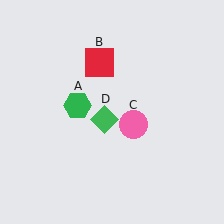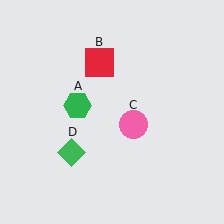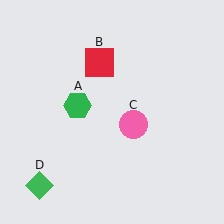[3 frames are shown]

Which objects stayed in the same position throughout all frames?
Green hexagon (object A) and red square (object B) and pink circle (object C) remained stationary.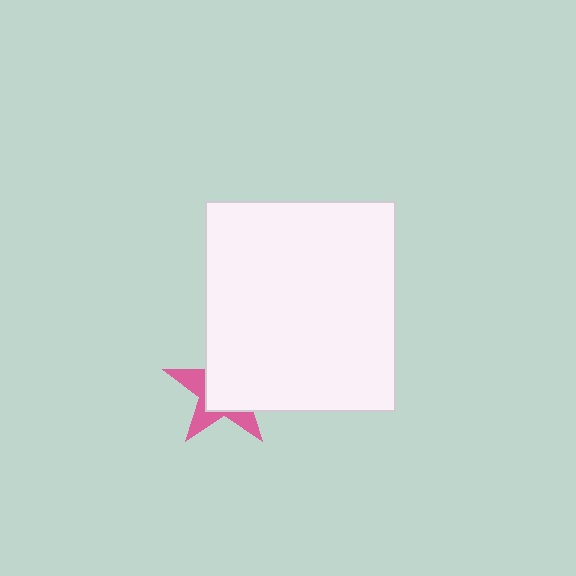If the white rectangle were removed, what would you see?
You would see the complete pink star.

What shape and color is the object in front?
The object in front is a white rectangle.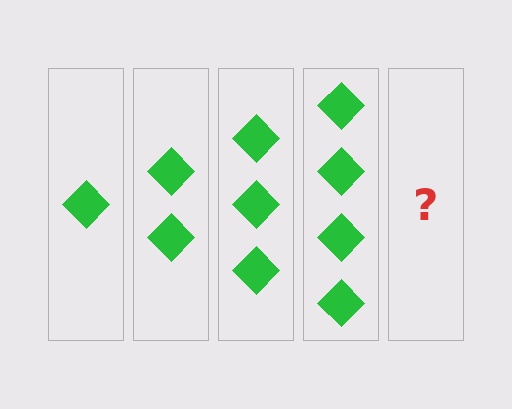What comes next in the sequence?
The next element should be 5 diamonds.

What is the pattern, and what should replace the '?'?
The pattern is that each step adds one more diamond. The '?' should be 5 diamonds.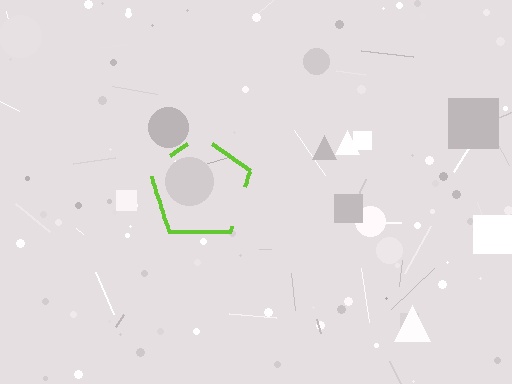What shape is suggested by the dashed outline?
The dashed outline suggests a pentagon.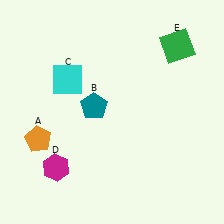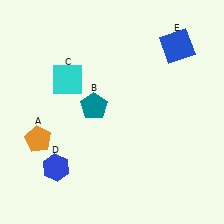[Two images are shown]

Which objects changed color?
D changed from magenta to blue. E changed from green to blue.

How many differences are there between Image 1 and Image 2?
There are 2 differences between the two images.